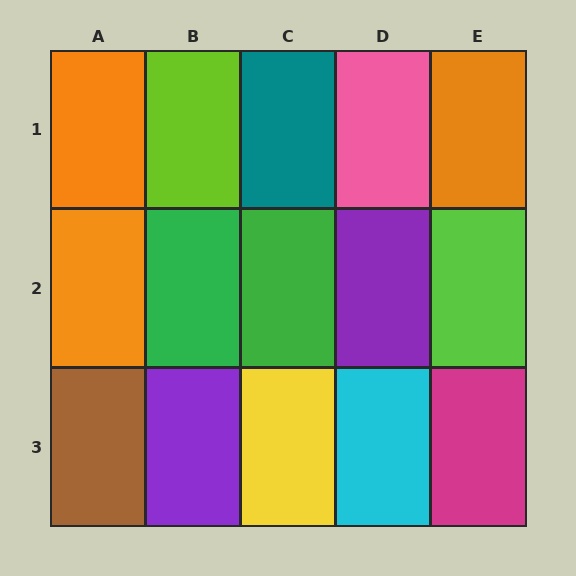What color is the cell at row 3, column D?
Cyan.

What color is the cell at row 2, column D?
Purple.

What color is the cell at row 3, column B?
Purple.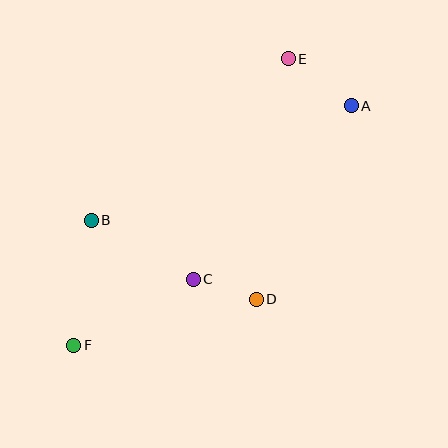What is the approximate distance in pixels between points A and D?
The distance between A and D is approximately 216 pixels.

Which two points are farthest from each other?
Points A and F are farthest from each other.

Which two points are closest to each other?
Points C and D are closest to each other.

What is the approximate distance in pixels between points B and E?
The distance between B and E is approximately 255 pixels.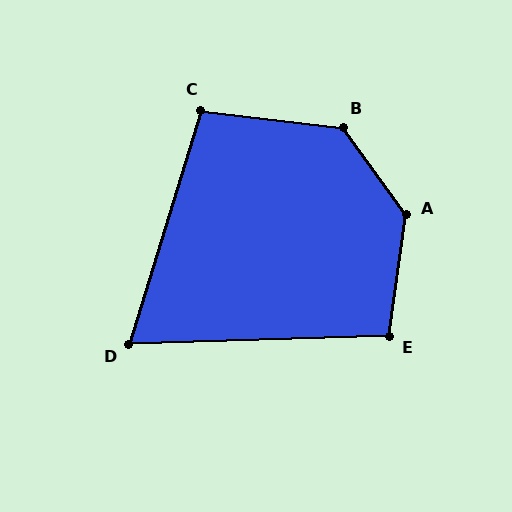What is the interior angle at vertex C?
Approximately 101 degrees (obtuse).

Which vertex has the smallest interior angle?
D, at approximately 71 degrees.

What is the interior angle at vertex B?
Approximately 132 degrees (obtuse).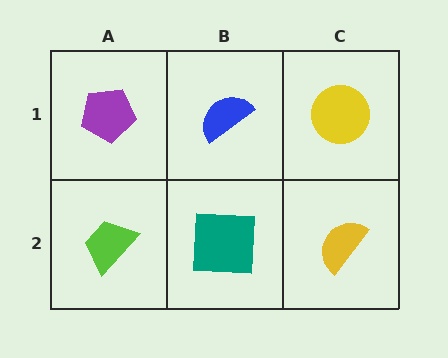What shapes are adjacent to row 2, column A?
A purple pentagon (row 1, column A), a teal square (row 2, column B).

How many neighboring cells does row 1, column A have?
2.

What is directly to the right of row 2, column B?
A yellow semicircle.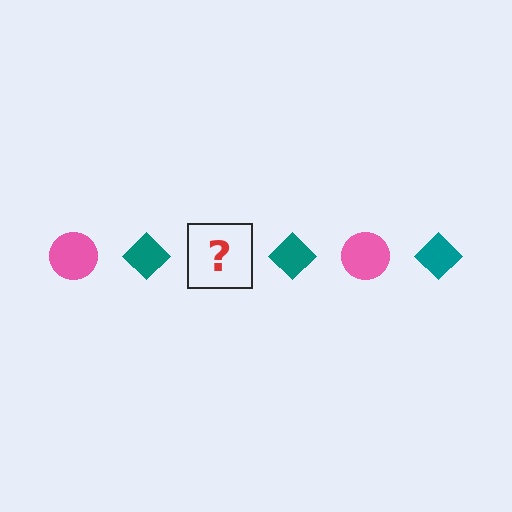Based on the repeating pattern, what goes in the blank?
The blank should be a pink circle.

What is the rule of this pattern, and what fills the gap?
The rule is that the pattern alternates between pink circle and teal diamond. The gap should be filled with a pink circle.